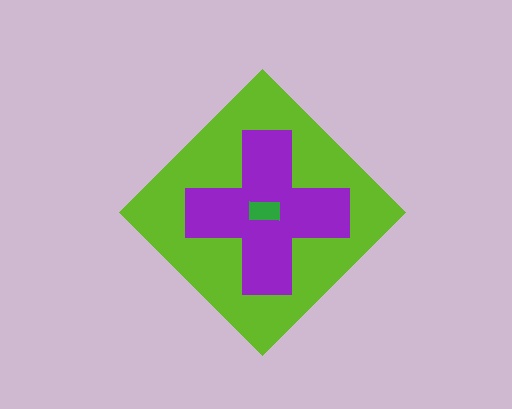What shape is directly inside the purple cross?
The green rectangle.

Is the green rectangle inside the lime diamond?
Yes.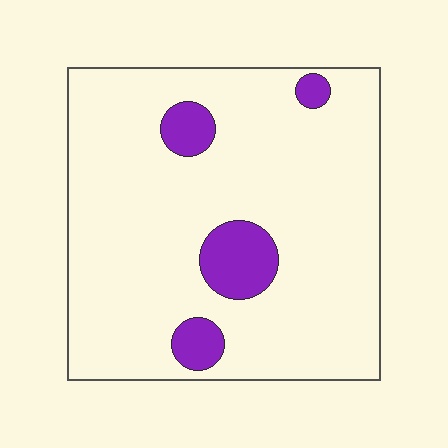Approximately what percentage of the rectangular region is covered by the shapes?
Approximately 10%.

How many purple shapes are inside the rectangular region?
4.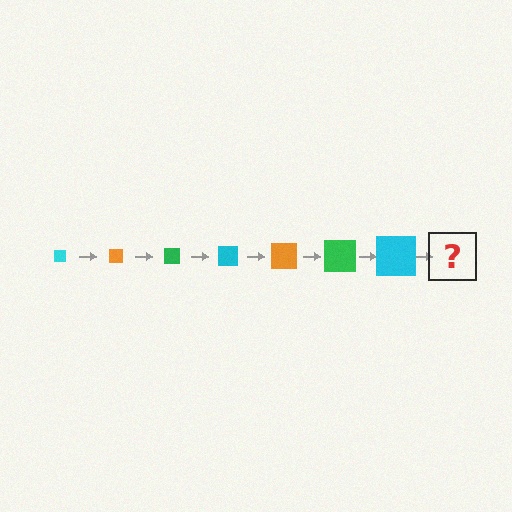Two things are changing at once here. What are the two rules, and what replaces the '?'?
The two rules are that the square grows larger each step and the color cycles through cyan, orange, and green. The '?' should be an orange square, larger than the previous one.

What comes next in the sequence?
The next element should be an orange square, larger than the previous one.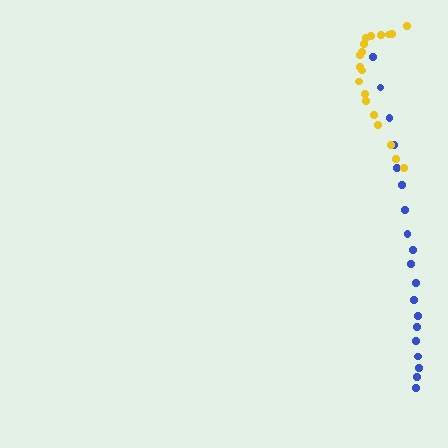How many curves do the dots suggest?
There are 2 distinct paths.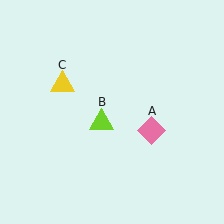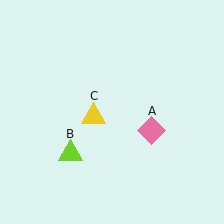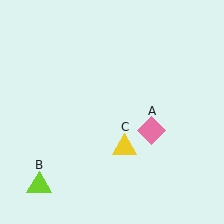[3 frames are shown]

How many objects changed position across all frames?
2 objects changed position: lime triangle (object B), yellow triangle (object C).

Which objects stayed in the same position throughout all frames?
Pink diamond (object A) remained stationary.